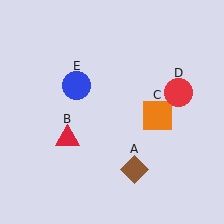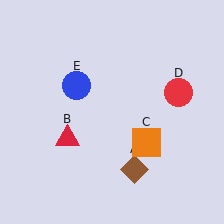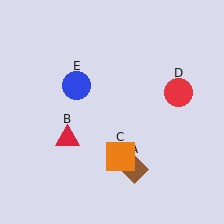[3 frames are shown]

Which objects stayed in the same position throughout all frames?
Brown diamond (object A) and red triangle (object B) and red circle (object D) and blue circle (object E) remained stationary.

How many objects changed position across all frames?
1 object changed position: orange square (object C).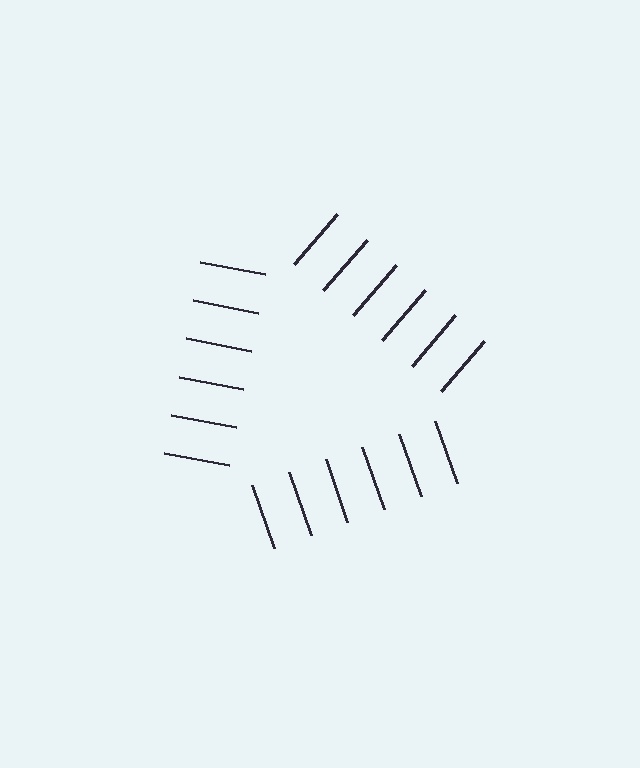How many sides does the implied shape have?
3 sides — the line-ends trace a triangle.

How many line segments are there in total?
18 — 6 along each of the 3 edges.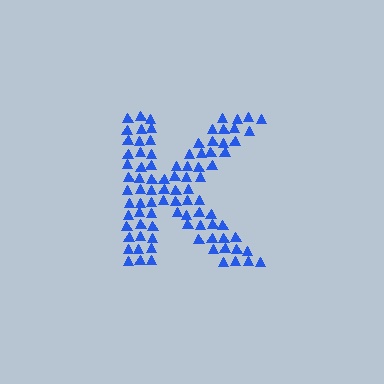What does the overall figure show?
The overall figure shows the letter K.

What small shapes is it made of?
It is made of small triangles.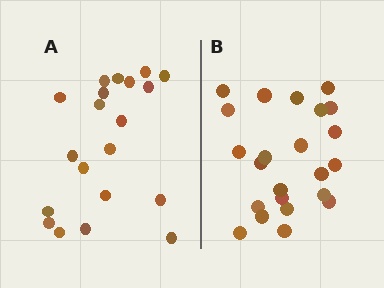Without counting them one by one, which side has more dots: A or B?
Region B (the right region) has more dots.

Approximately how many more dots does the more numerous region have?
Region B has just a few more — roughly 2 or 3 more dots than region A.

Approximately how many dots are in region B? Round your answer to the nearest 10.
About 20 dots. (The exact count is 23, which rounds to 20.)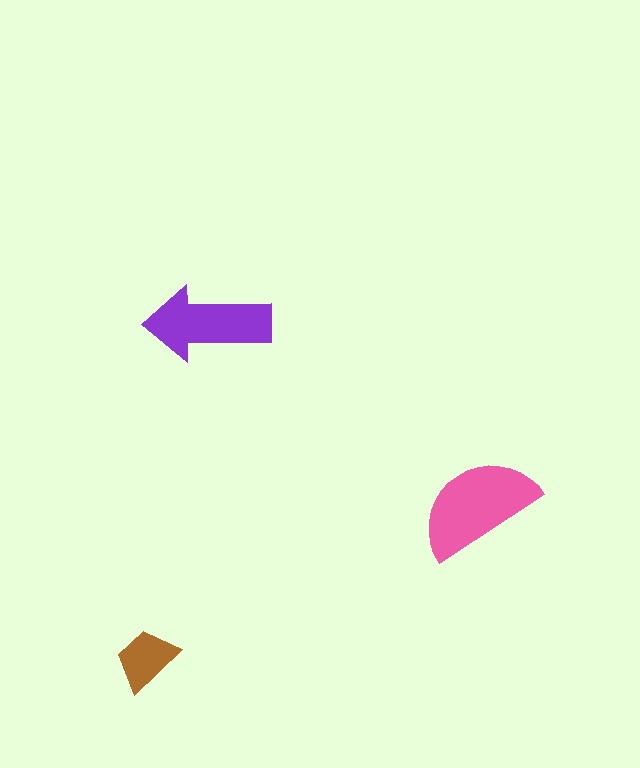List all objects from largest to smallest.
The pink semicircle, the purple arrow, the brown trapezoid.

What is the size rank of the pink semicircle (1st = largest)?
1st.